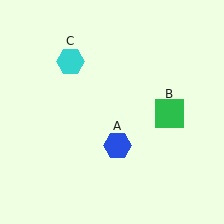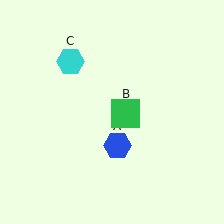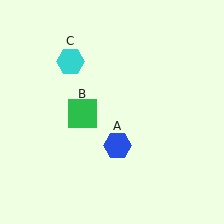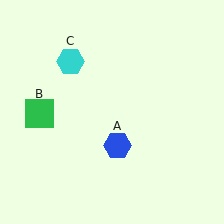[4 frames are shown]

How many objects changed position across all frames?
1 object changed position: green square (object B).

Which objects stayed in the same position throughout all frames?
Blue hexagon (object A) and cyan hexagon (object C) remained stationary.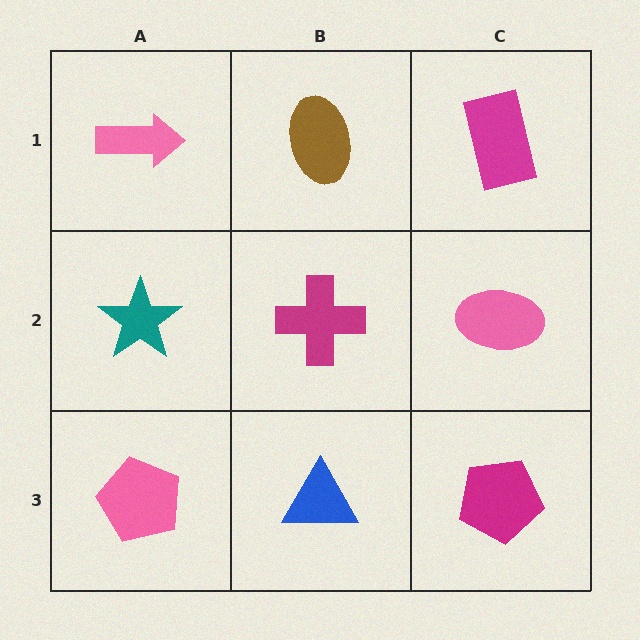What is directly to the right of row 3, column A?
A blue triangle.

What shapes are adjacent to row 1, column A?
A teal star (row 2, column A), a brown ellipse (row 1, column B).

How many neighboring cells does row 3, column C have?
2.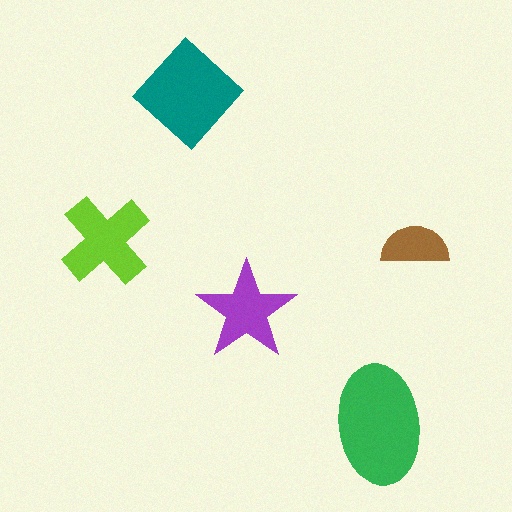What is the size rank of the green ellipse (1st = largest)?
1st.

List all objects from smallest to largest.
The brown semicircle, the purple star, the lime cross, the teal diamond, the green ellipse.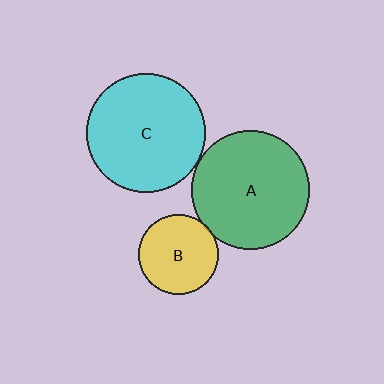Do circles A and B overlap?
Yes.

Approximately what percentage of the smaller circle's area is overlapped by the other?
Approximately 5%.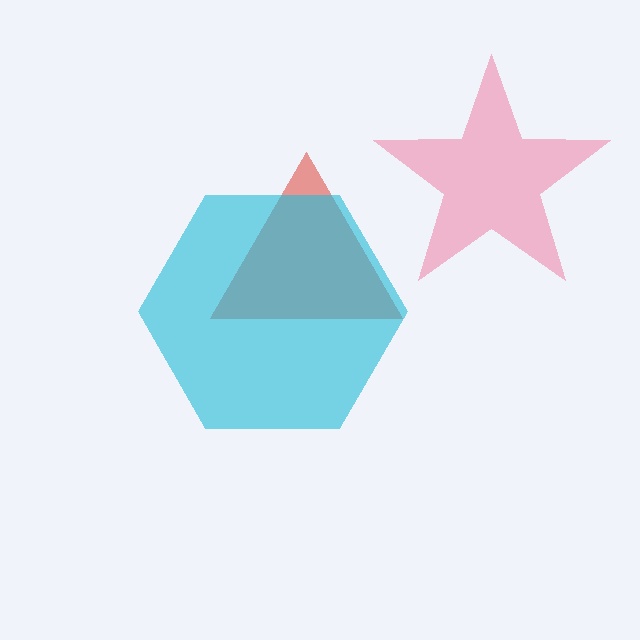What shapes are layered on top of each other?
The layered shapes are: a red triangle, a pink star, a cyan hexagon.